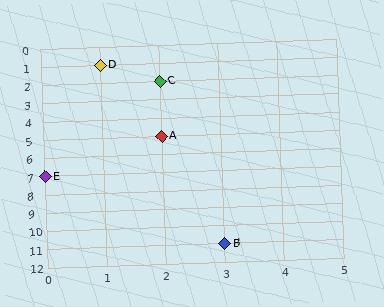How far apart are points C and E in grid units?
Points C and E are 2 columns and 5 rows apart (about 5.4 grid units diagonally).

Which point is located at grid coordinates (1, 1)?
Point D is at (1, 1).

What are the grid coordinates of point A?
Point A is at grid coordinates (2, 5).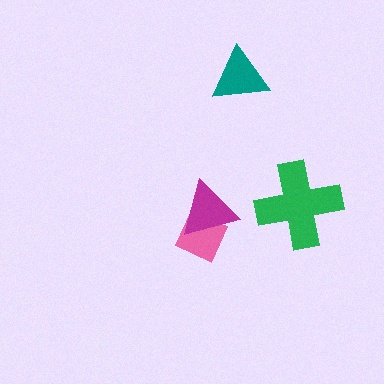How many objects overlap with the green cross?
0 objects overlap with the green cross.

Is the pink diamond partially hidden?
Yes, it is partially covered by another shape.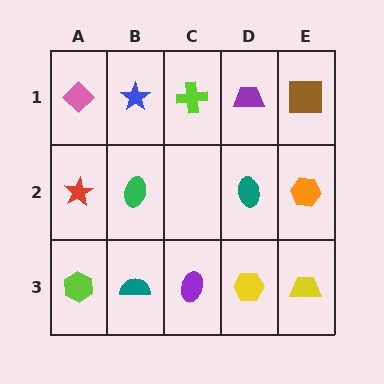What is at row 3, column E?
A yellow trapezoid.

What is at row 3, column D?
A yellow hexagon.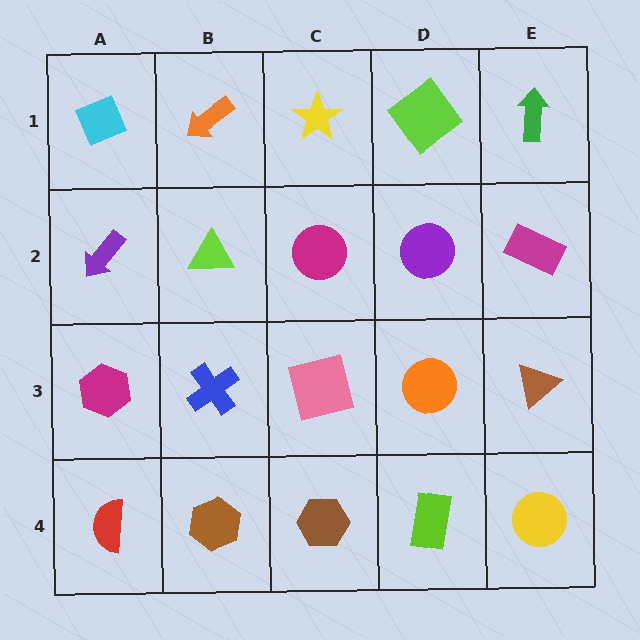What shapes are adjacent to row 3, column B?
A lime triangle (row 2, column B), a brown hexagon (row 4, column B), a magenta hexagon (row 3, column A), a pink square (row 3, column C).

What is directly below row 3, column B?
A brown hexagon.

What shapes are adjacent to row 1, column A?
A purple arrow (row 2, column A), an orange arrow (row 1, column B).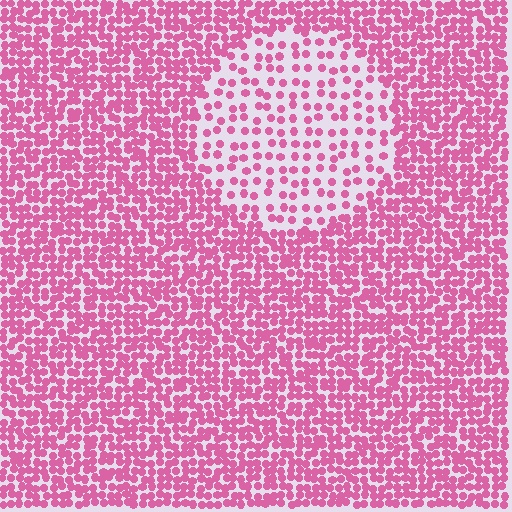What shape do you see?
I see a circle.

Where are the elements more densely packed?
The elements are more densely packed outside the circle boundary.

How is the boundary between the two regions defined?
The boundary is defined by a change in element density (approximately 2.3x ratio). All elements are the same color, size, and shape.